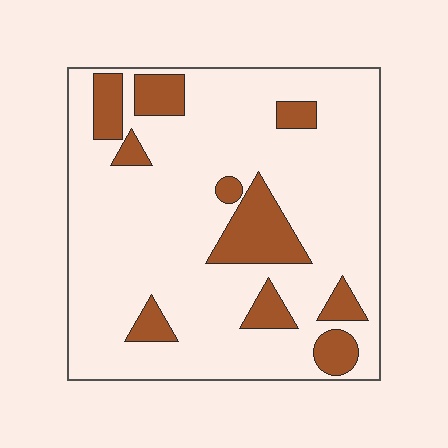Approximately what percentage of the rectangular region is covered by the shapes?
Approximately 20%.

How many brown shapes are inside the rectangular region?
10.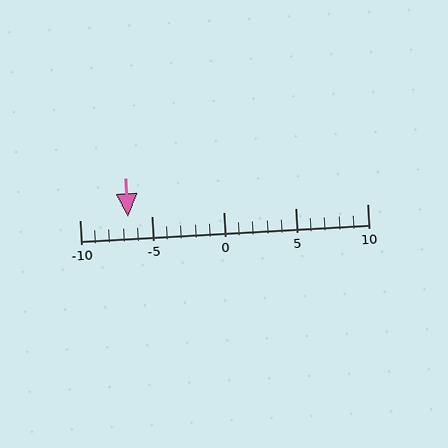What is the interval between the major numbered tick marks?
The major tick marks are spaced 5 units apart.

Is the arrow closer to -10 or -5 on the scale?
The arrow is closer to -5.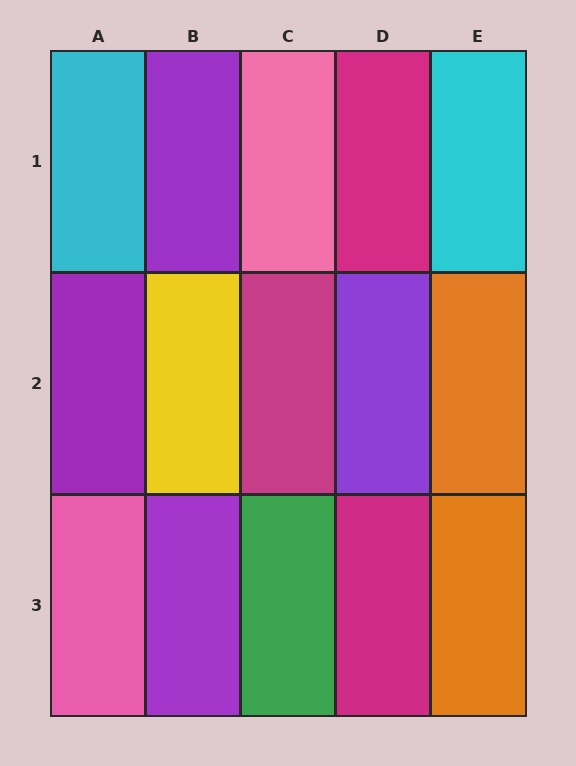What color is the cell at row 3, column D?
Magenta.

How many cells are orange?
2 cells are orange.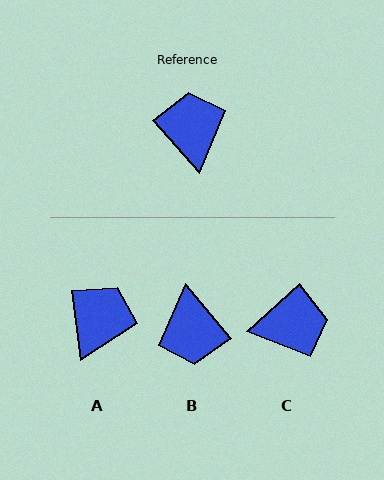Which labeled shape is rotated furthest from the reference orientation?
B, about 178 degrees away.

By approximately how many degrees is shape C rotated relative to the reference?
Approximately 89 degrees clockwise.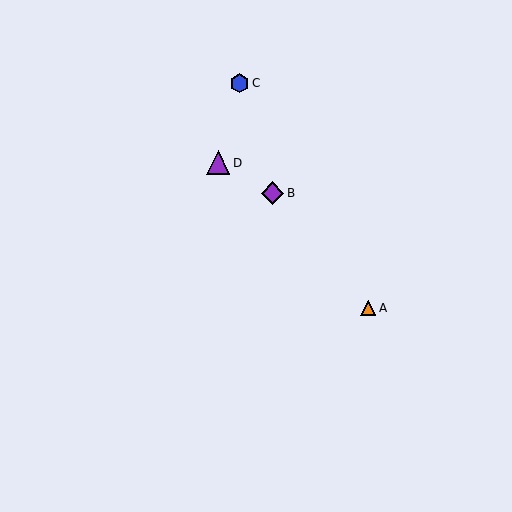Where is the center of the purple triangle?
The center of the purple triangle is at (218, 163).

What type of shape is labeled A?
Shape A is an orange triangle.